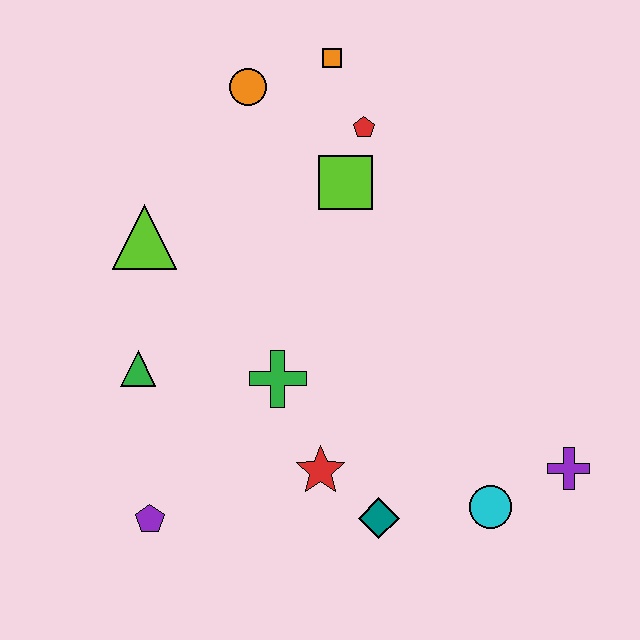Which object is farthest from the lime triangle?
The purple cross is farthest from the lime triangle.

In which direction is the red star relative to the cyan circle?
The red star is to the left of the cyan circle.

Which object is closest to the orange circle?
The orange square is closest to the orange circle.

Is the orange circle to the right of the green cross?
No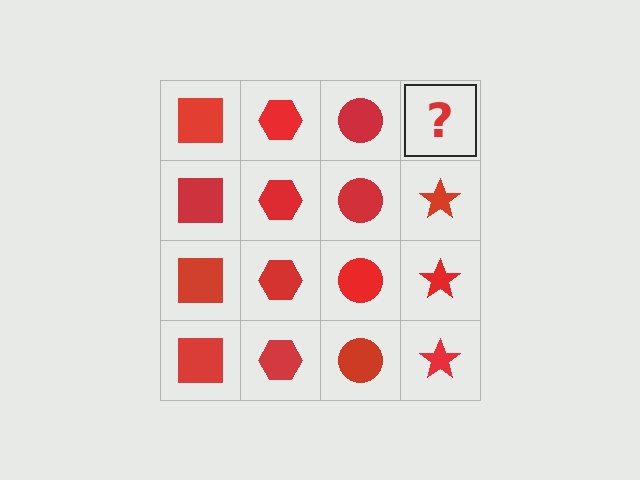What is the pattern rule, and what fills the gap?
The rule is that each column has a consistent shape. The gap should be filled with a red star.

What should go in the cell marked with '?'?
The missing cell should contain a red star.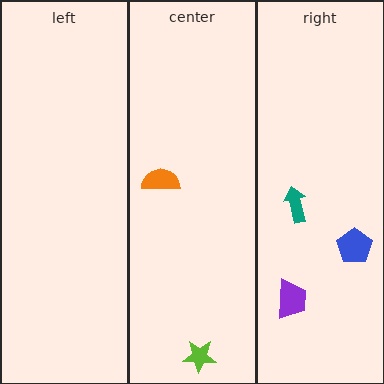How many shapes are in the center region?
2.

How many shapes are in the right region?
3.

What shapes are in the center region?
The orange semicircle, the lime star.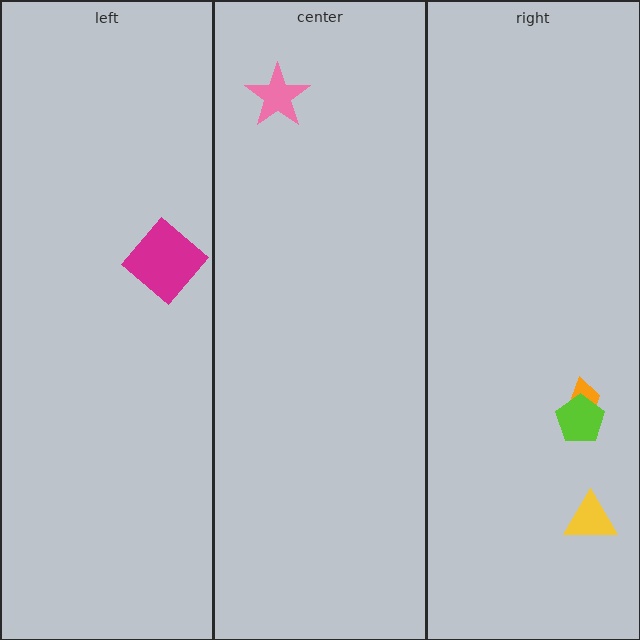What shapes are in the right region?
The orange trapezoid, the yellow triangle, the lime pentagon.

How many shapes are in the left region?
1.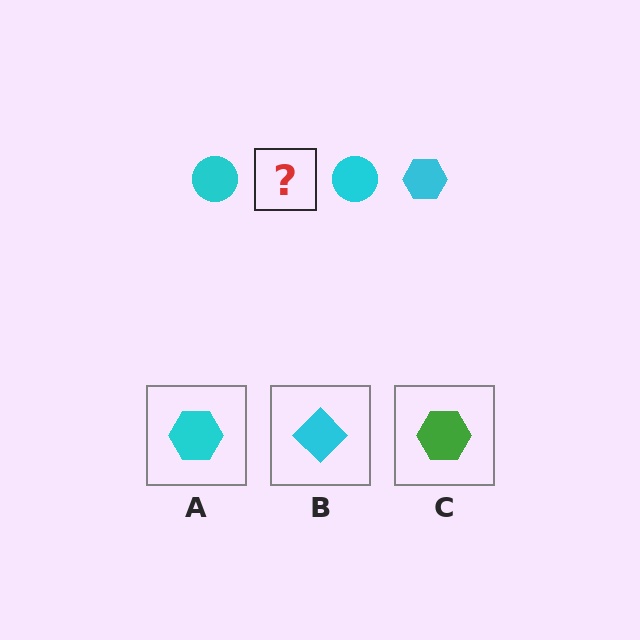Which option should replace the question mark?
Option A.